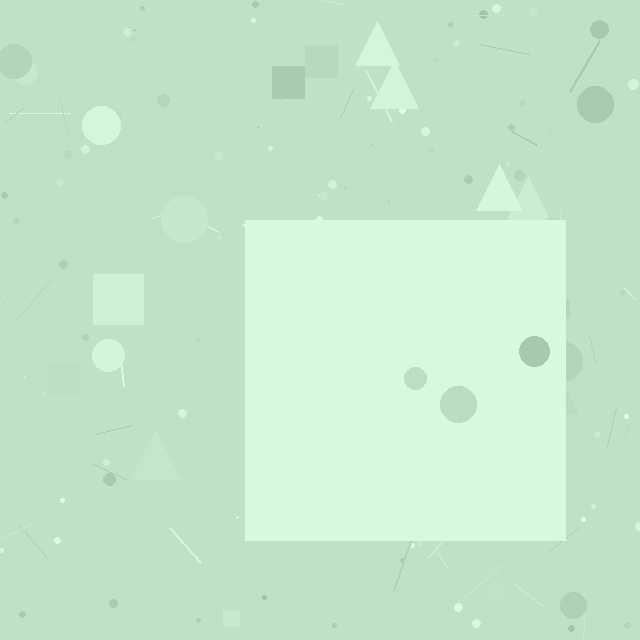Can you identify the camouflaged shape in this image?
The camouflaged shape is a square.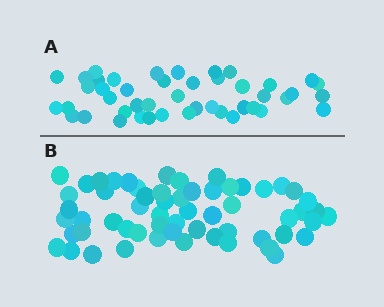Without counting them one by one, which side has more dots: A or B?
Region B (the bottom region) has more dots.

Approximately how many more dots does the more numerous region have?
Region B has approximately 15 more dots than region A.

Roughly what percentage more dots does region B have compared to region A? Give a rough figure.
About 30% more.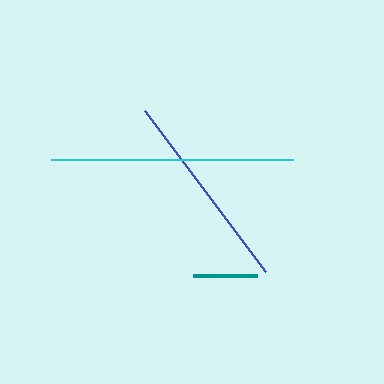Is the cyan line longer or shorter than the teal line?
The cyan line is longer than the teal line.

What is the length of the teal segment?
The teal segment is approximately 64 pixels long.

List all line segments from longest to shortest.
From longest to shortest: cyan, blue, teal.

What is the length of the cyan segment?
The cyan segment is approximately 242 pixels long.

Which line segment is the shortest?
The teal line is the shortest at approximately 64 pixels.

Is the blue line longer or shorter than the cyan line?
The cyan line is longer than the blue line.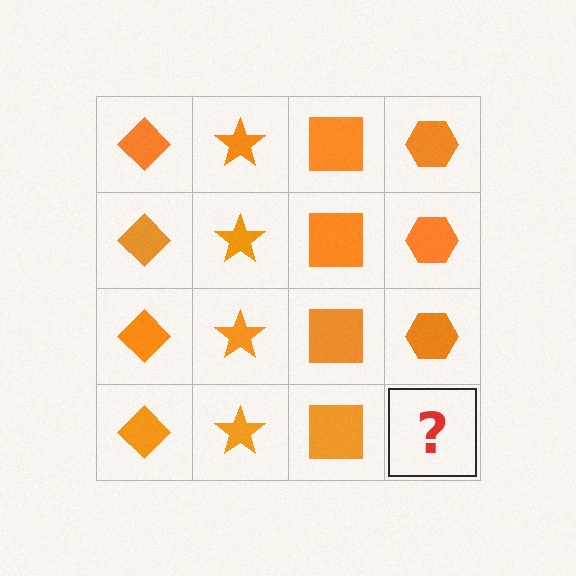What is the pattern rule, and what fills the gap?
The rule is that each column has a consistent shape. The gap should be filled with an orange hexagon.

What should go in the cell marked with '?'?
The missing cell should contain an orange hexagon.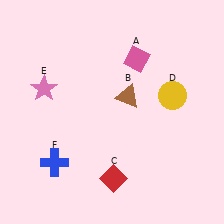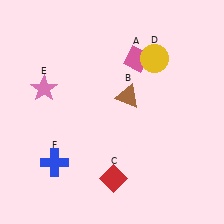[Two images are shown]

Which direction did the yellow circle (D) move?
The yellow circle (D) moved up.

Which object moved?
The yellow circle (D) moved up.